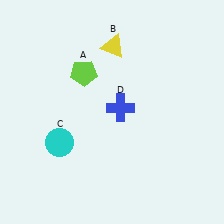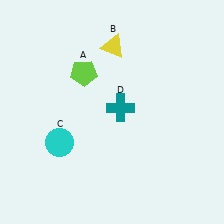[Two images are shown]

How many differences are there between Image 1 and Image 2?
There is 1 difference between the two images.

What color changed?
The cross (D) changed from blue in Image 1 to teal in Image 2.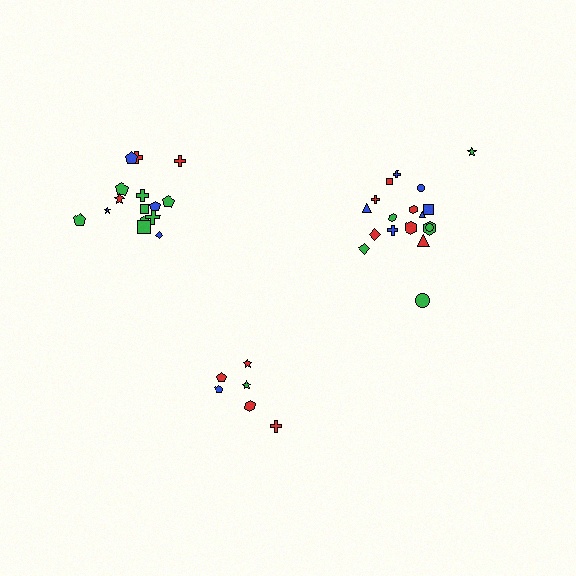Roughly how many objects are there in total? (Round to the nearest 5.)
Roughly 40 objects in total.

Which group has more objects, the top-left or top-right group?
The top-right group.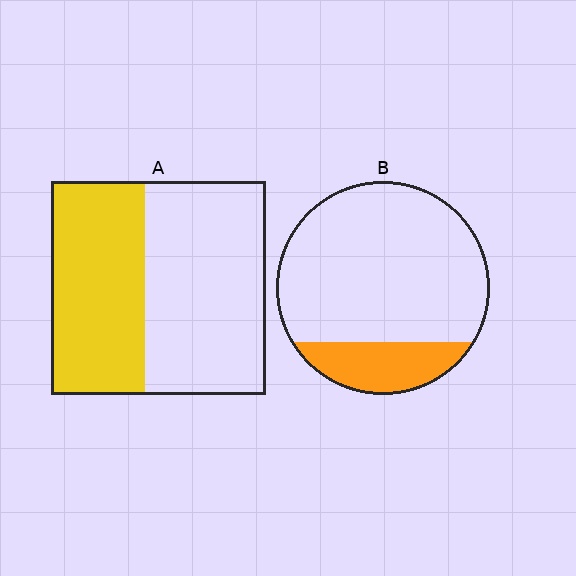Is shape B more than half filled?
No.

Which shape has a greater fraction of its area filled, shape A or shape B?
Shape A.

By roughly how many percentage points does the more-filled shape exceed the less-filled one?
By roughly 25 percentage points (A over B).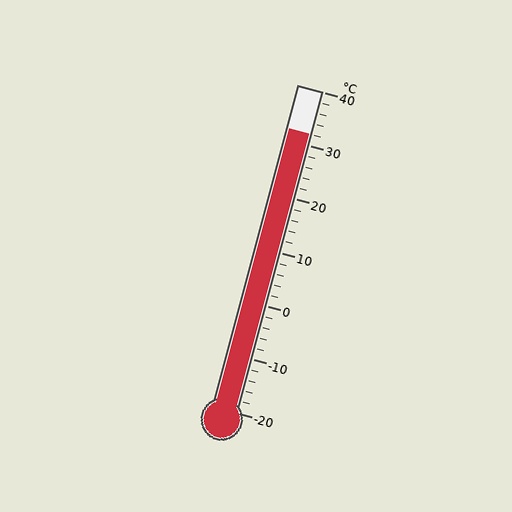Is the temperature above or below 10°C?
The temperature is above 10°C.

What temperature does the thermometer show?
The thermometer shows approximately 32°C.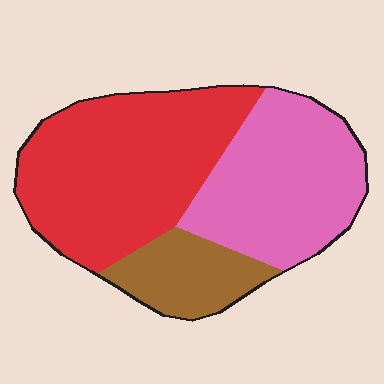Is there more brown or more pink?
Pink.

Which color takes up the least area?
Brown, at roughly 15%.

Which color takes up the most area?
Red, at roughly 50%.